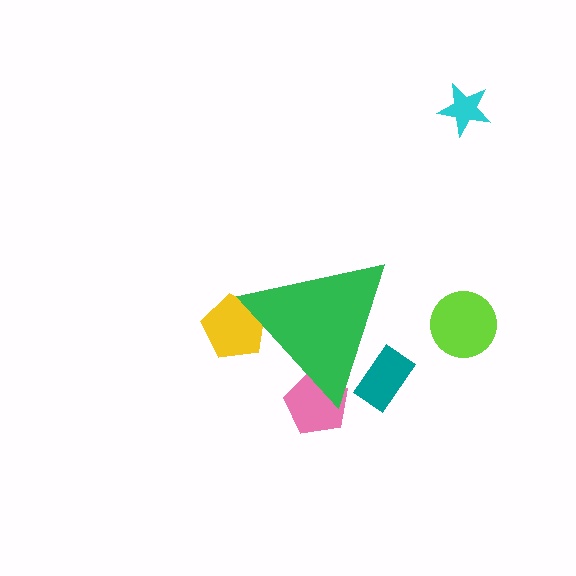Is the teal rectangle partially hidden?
Yes, the teal rectangle is partially hidden behind the green triangle.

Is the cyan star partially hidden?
No, the cyan star is fully visible.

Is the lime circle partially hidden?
No, the lime circle is fully visible.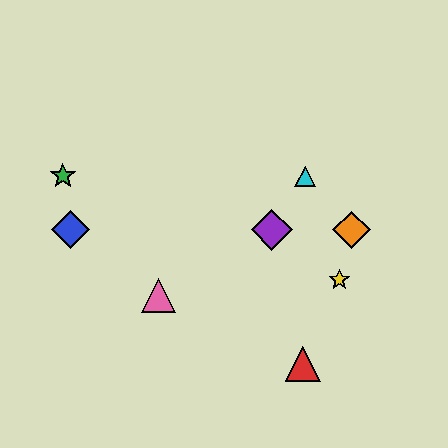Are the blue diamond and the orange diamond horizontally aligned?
Yes, both are at y≈230.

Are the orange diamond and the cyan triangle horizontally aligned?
No, the orange diamond is at y≈230 and the cyan triangle is at y≈177.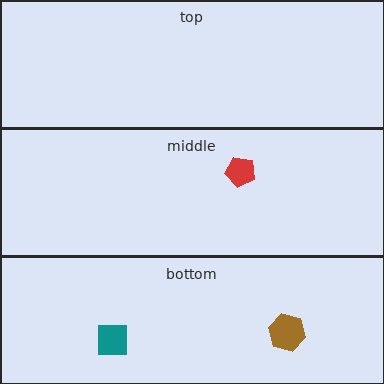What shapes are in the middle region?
The red pentagon.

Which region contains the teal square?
The bottom region.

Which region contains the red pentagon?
The middle region.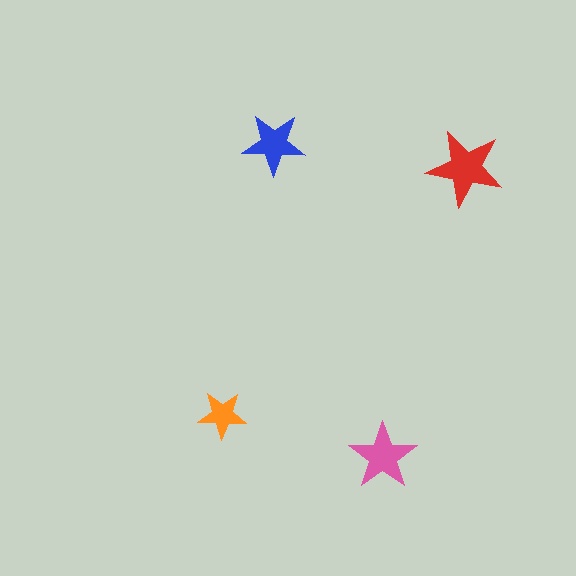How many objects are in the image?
There are 4 objects in the image.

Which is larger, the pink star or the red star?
The red one.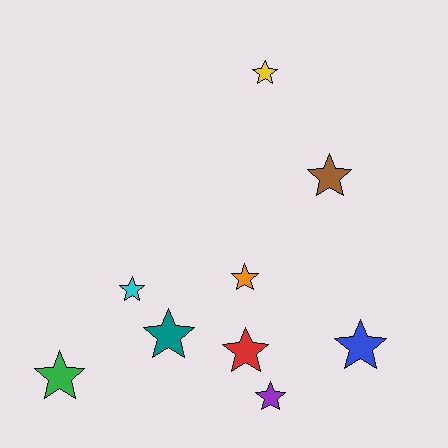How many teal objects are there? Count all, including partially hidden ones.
There is 1 teal object.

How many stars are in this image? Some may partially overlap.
There are 9 stars.